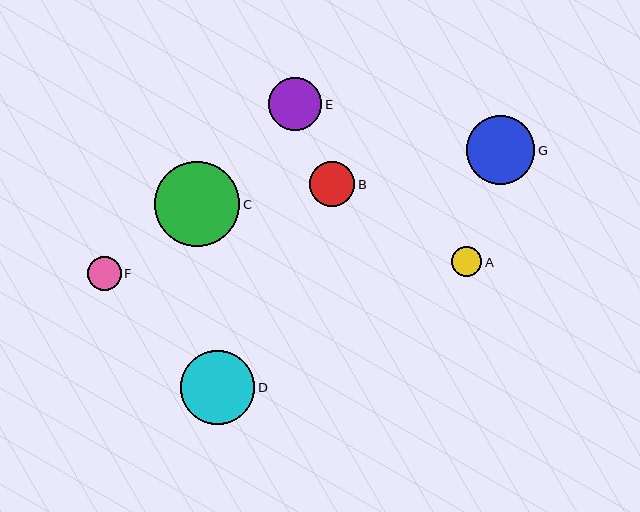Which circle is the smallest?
Circle A is the smallest with a size of approximately 30 pixels.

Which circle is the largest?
Circle C is the largest with a size of approximately 85 pixels.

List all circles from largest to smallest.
From largest to smallest: C, D, G, E, B, F, A.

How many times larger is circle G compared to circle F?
Circle G is approximately 2.0 times the size of circle F.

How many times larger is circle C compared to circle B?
Circle C is approximately 1.9 times the size of circle B.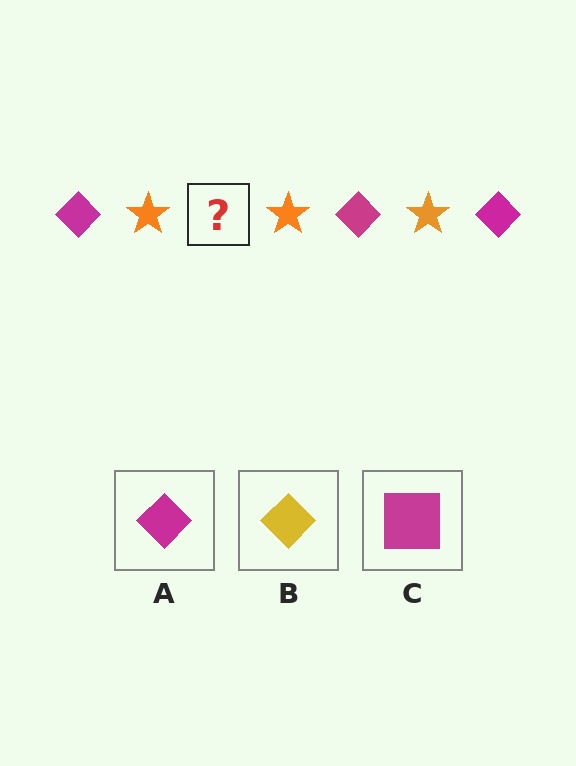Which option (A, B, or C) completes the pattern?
A.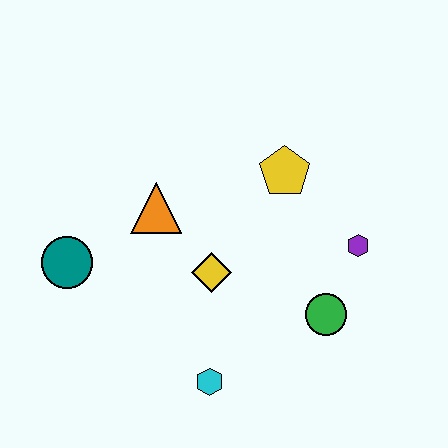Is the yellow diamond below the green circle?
No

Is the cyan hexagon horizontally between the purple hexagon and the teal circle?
Yes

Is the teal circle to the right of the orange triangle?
No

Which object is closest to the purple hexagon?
The green circle is closest to the purple hexagon.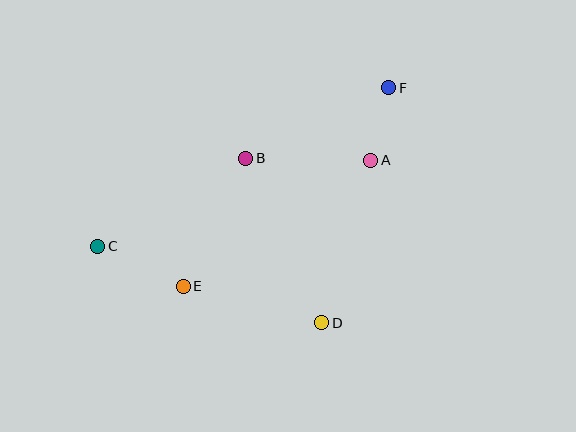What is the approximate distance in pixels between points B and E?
The distance between B and E is approximately 142 pixels.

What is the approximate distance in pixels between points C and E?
The distance between C and E is approximately 94 pixels.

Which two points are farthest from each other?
Points C and F are farthest from each other.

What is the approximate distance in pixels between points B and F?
The distance between B and F is approximately 160 pixels.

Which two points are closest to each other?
Points A and F are closest to each other.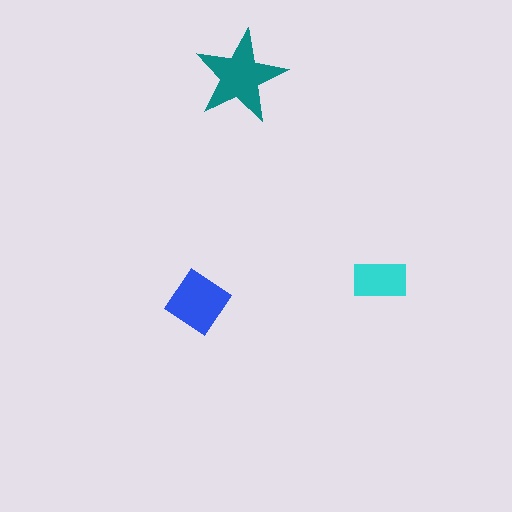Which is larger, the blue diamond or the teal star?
The teal star.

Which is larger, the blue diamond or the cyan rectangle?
The blue diamond.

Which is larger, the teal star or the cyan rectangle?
The teal star.